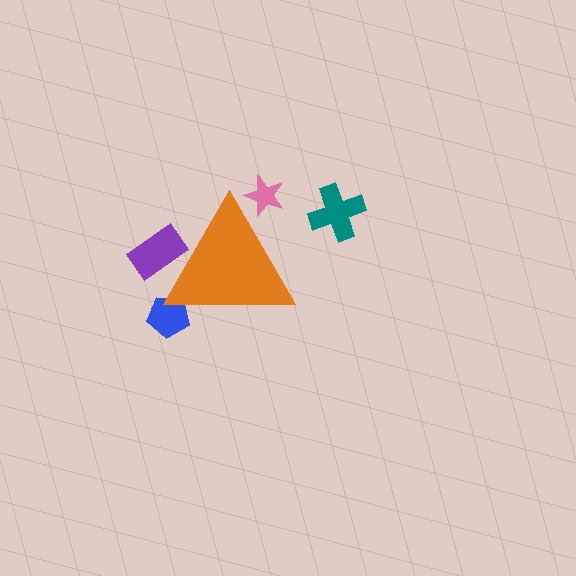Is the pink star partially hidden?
Yes, the pink star is partially hidden behind the orange triangle.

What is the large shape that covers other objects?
An orange triangle.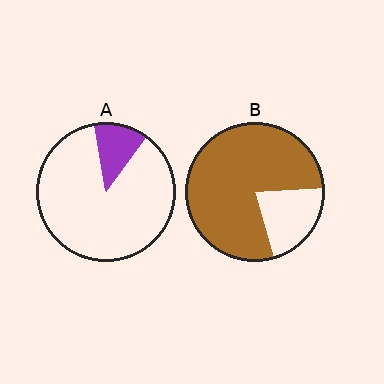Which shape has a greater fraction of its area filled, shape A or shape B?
Shape B.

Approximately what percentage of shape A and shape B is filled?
A is approximately 15% and B is approximately 80%.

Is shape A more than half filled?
No.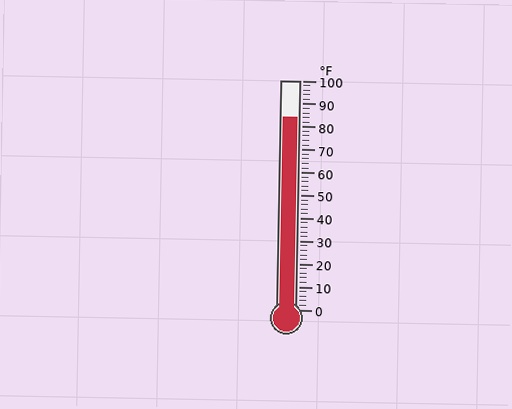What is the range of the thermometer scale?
The thermometer scale ranges from 0°F to 100°F.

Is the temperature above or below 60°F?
The temperature is above 60°F.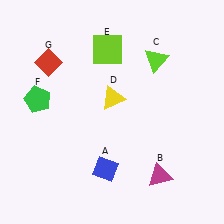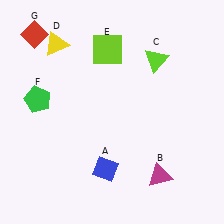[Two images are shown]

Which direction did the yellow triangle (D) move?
The yellow triangle (D) moved left.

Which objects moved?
The objects that moved are: the yellow triangle (D), the red diamond (G).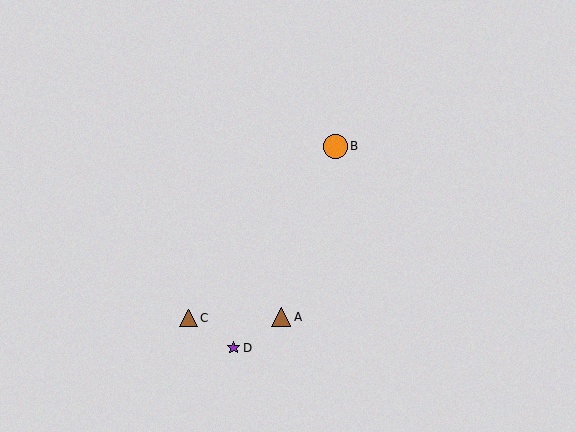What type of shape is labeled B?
Shape B is an orange circle.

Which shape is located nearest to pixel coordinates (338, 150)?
The orange circle (labeled B) at (335, 146) is nearest to that location.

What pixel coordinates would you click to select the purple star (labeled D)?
Click at (233, 348) to select the purple star D.